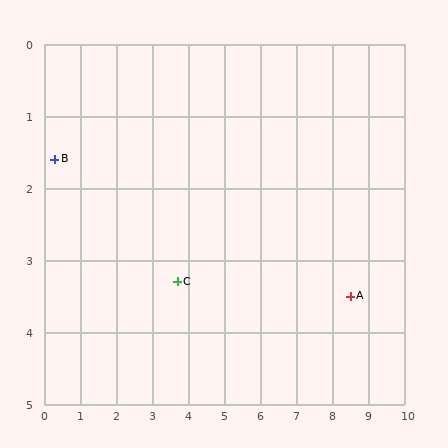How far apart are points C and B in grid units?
Points C and B are about 3.8 grid units apart.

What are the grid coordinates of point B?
Point B is at approximately (0.3, 1.6).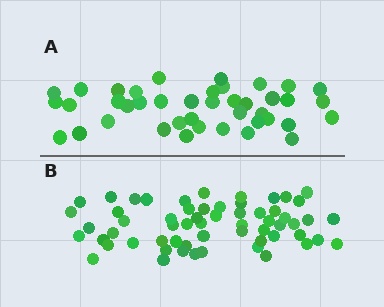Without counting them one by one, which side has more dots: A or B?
Region B (the bottom region) has more dots.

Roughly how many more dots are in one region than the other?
Region B has approximately 20 more dots than region A.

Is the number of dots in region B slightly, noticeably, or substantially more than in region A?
Region B has substantially more. The ratio is roughly 1.5 to 1.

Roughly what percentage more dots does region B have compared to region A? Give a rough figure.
About 45% more.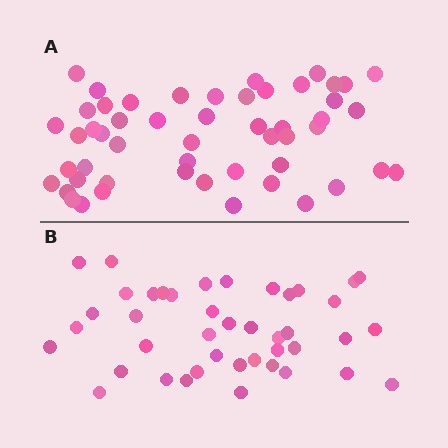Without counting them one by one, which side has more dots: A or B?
Region A (the top region) has more dots.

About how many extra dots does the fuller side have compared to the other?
Region A has roughly 10 or so more dots than region B.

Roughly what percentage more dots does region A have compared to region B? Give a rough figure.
About 25% more.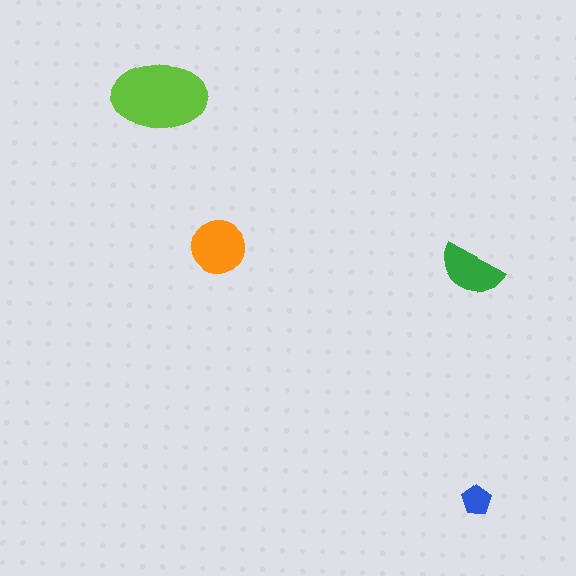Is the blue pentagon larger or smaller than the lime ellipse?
Smaller.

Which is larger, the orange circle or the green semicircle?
The orange circle.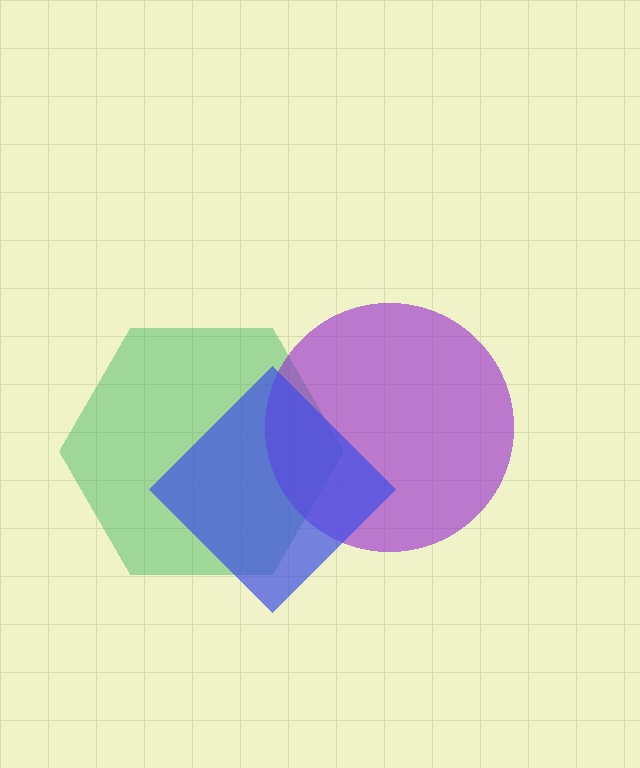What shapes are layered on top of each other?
The layered shapes are: a green hexagon, a purple circle, a blue diamond.